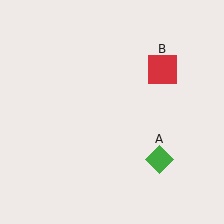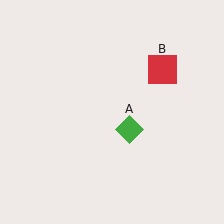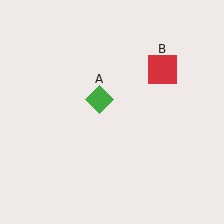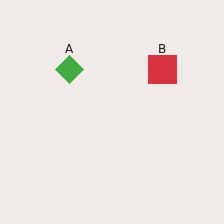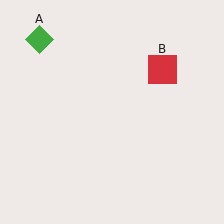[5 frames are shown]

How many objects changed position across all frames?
1 object changed position: green diamond (object A).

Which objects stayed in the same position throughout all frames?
Red square (object B) remained stationary.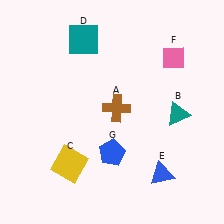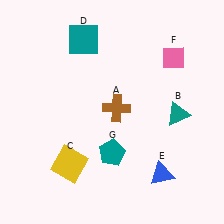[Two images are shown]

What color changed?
The pentagon (G) changed from blue in Image 1 to teal in Image 2.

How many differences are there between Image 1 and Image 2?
There is 1 difference between the two images.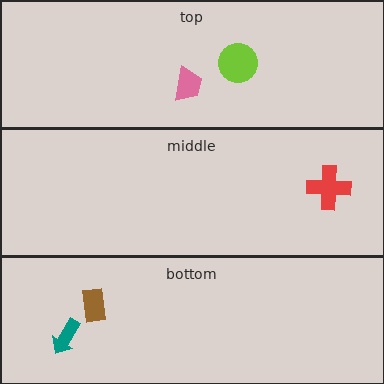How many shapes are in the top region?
2.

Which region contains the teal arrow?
The bottom region.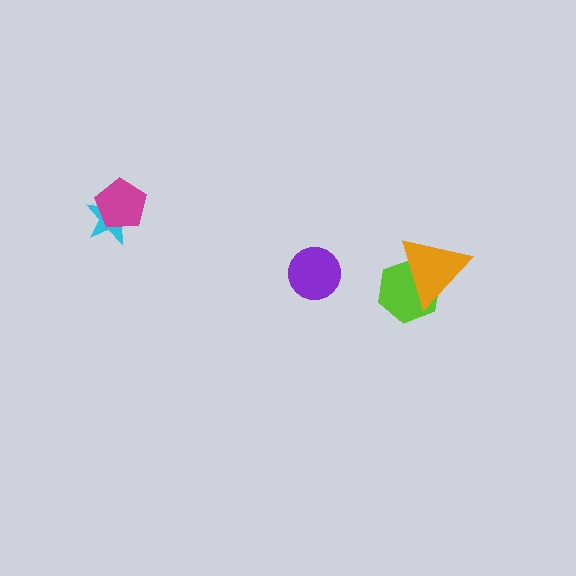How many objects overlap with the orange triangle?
1 object overlaps with the orange triangle.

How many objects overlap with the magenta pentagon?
1 object overlaps with the magenta pentagon.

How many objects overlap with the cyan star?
1 object overlaps with the cyan star.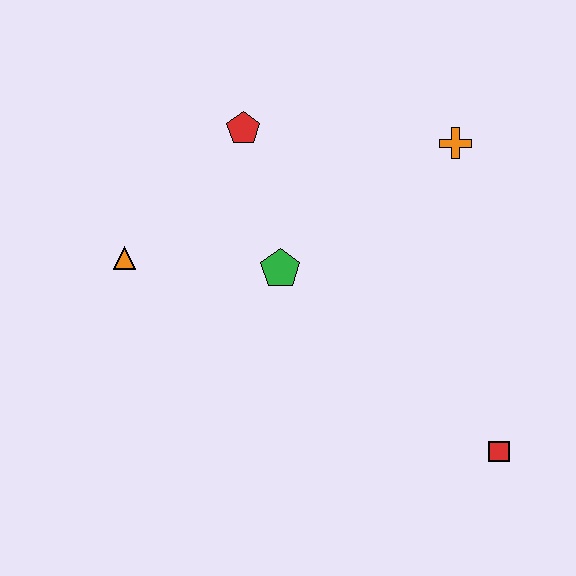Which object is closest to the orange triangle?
The green pentagon is closest to the orange triangle.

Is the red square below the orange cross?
Yes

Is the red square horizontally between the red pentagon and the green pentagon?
No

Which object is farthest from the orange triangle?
The red square is farthest from the orange triangle.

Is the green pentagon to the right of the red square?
No